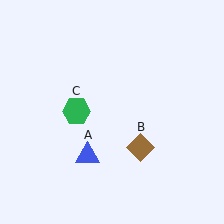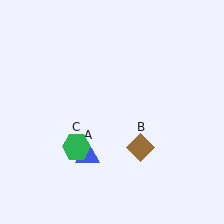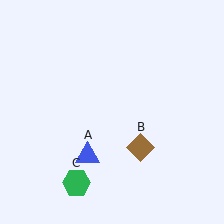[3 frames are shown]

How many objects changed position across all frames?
1 object changed position: green hexagon (object C).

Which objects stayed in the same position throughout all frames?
Blue triangle (object A) and brown diamond (object B) remained stationary.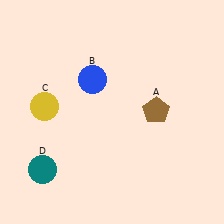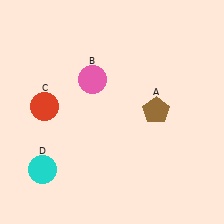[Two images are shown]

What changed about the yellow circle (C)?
In Image 1, C is yellow. In Image 2, it changed to red.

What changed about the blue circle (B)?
In Image 1, B is blue. In Image 2, it changed to pink.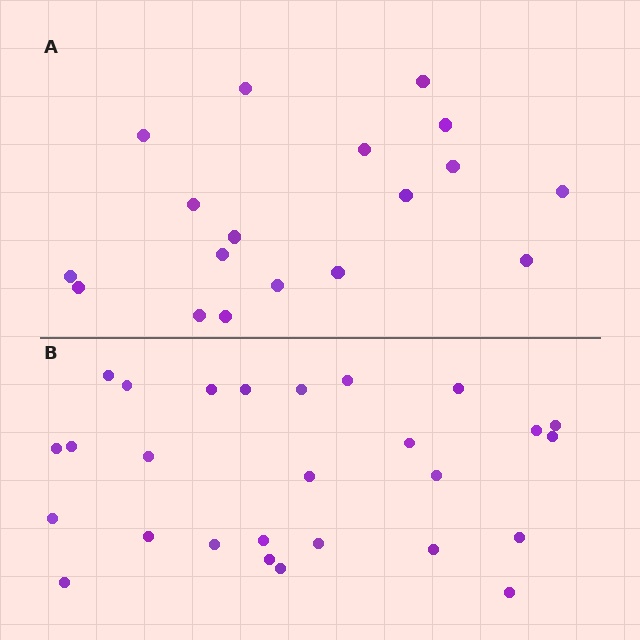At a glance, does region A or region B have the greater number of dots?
Region B (the bottom region) has more dots.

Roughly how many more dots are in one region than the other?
Region B has roughly 8 or so more dots than region A.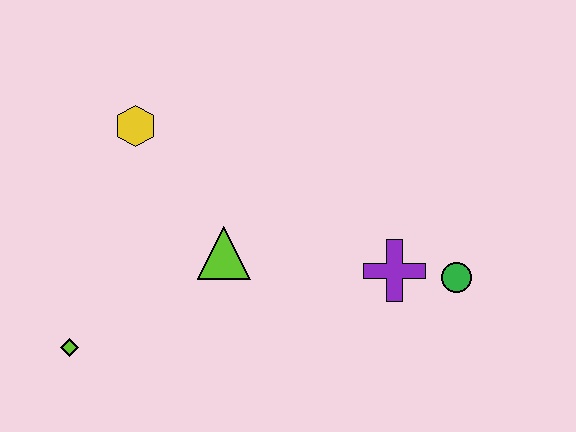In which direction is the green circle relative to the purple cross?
The green circle is to the right of the purple cross.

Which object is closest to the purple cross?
The green circle is closest to the purple cross.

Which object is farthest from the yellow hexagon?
The green circle is farthest from the yellow hexagon.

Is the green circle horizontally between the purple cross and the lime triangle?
No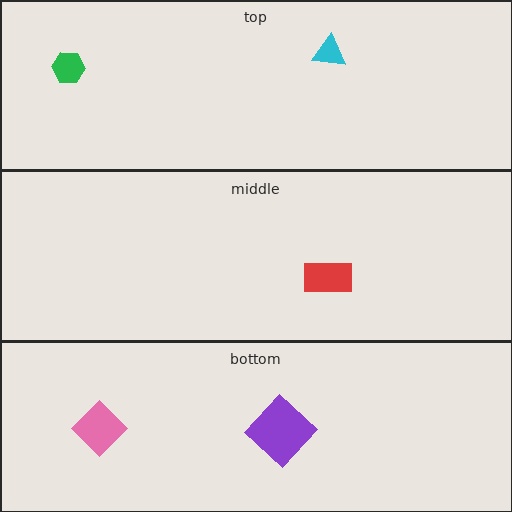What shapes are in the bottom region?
The pink diamond, the purple diamond.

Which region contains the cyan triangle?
The top region.